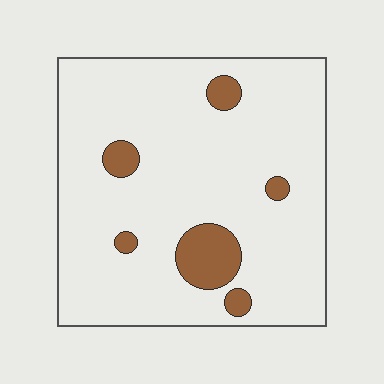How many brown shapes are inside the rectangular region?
6.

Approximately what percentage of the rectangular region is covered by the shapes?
Approximately 10%.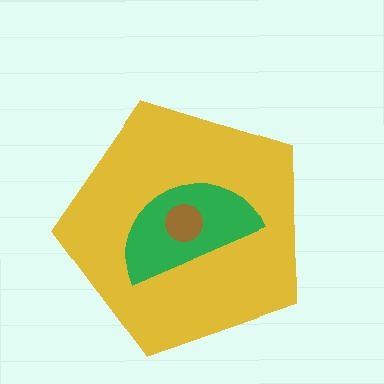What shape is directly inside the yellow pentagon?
The green semicircle.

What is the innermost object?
The brown circle.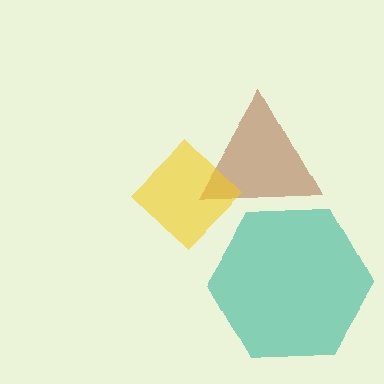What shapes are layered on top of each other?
The layered shapes are: a brown triangle, a teal hexagon, a yellow diamond.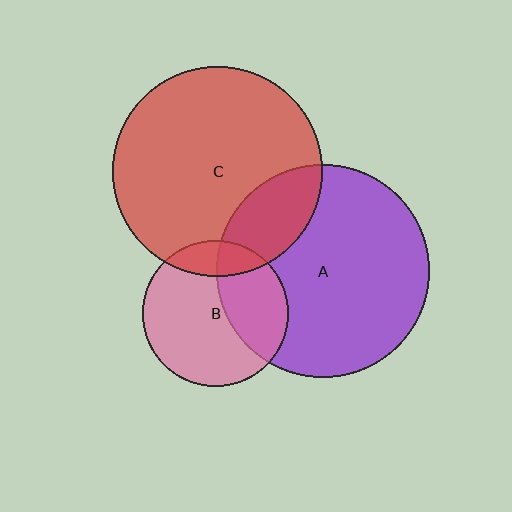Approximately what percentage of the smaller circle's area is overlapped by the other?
Approximately 15%.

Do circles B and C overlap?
Yes.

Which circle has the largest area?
Circle A (purple).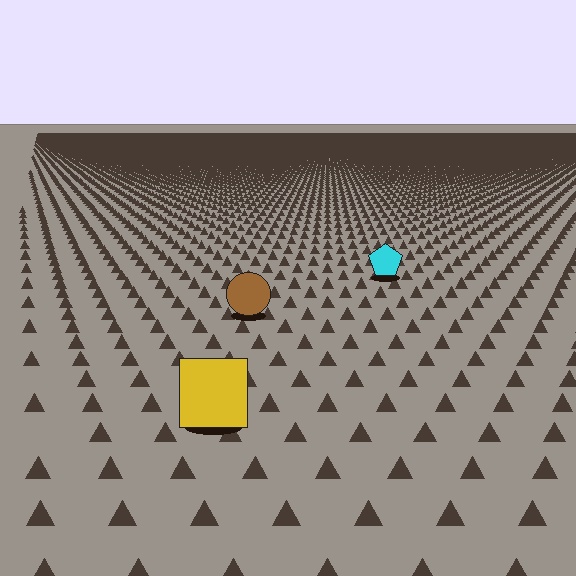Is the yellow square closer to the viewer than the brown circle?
Yes. The yellow square is closer — you can tell from the texture gradient: the ground texture is coarser near it.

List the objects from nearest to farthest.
From nearest to farthest: the yellow square, the brown circle, the cyan pentagon.